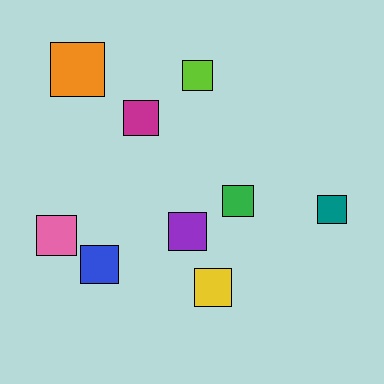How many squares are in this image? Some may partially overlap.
There are 9 squares.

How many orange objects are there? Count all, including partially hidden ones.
There is 1 orange object.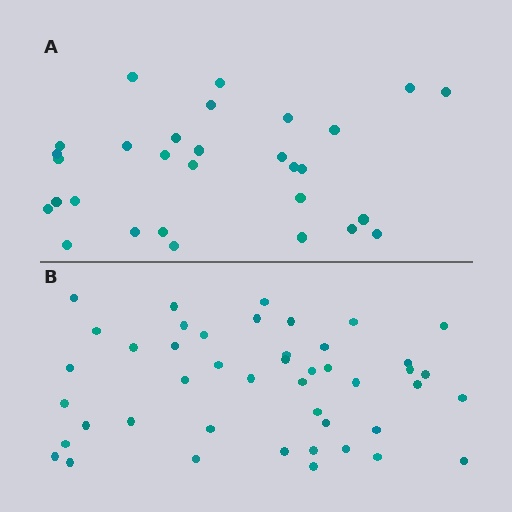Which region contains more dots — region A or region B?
Region B (the bottom region) has more dots.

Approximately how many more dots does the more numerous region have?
Region B has approximately 15 more dots than region A.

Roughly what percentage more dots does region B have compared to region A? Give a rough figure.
About 50% more.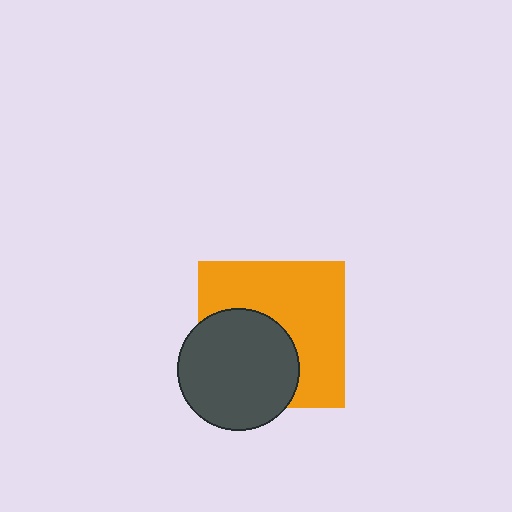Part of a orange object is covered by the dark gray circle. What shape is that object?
It is a square.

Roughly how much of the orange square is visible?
About half of it is visible (roughly 58%).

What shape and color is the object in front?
The object in front is a dark gray circle.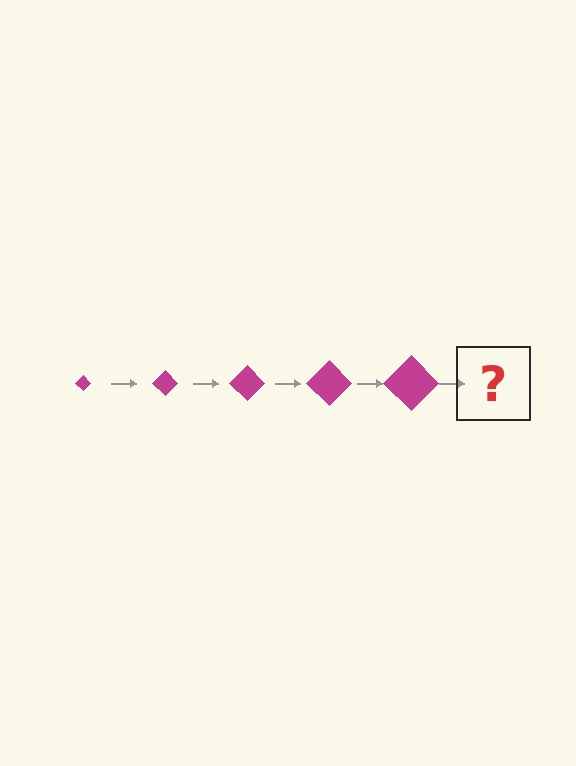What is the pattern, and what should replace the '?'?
The pattern is that the diamond gets progressively larger each step. The '?' should be a magenta diamond, larger than the previous one.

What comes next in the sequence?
The next element should be a magenta diamond, larger than the previous one.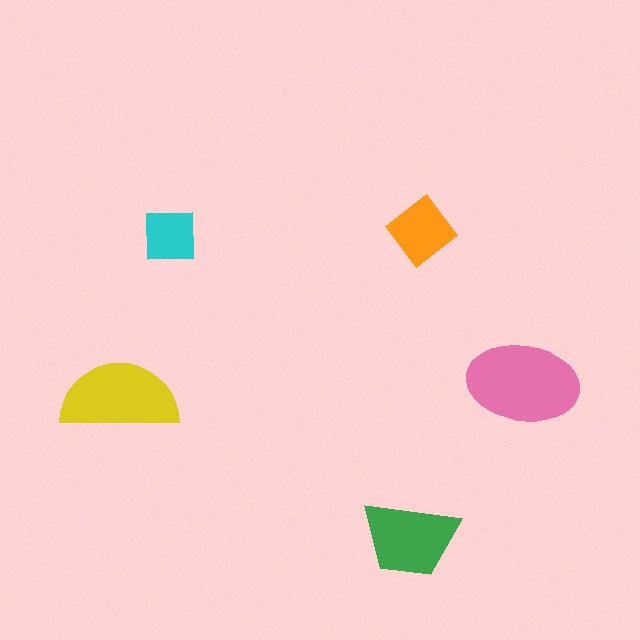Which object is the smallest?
The cyan square.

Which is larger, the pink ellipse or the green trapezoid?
The pink ellipse.